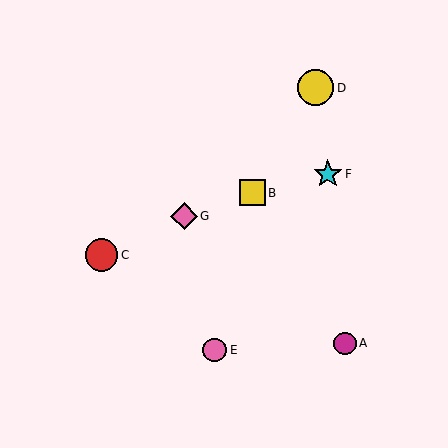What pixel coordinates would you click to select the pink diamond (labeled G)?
Click at (184, 216) to select the pink diamond G.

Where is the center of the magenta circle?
The center of the magenta circle is at (345, 343).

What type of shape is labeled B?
Shape B is a yellow square.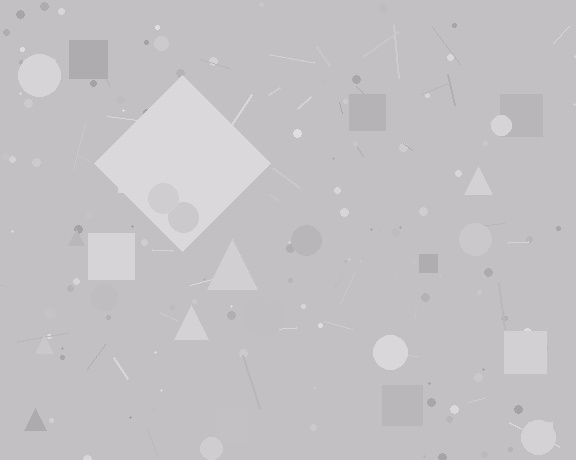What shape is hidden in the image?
A diamond is hidden in the image.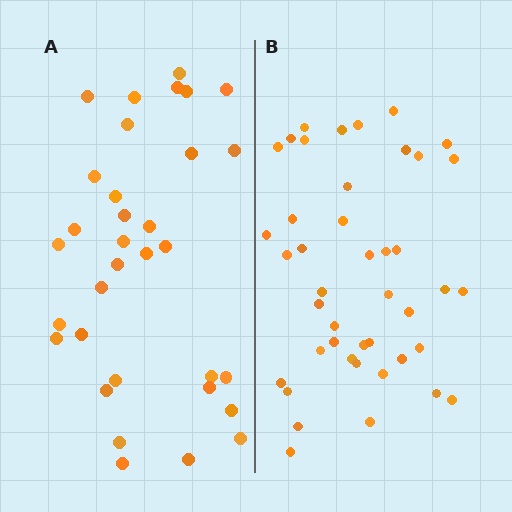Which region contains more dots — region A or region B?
Region B (the right region) has more dots.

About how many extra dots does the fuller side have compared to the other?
Region B has roughly 10 or so more dots than region A.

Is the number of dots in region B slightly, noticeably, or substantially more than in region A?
Region B has noticeably more, but not dramatically so. The ratio is roughly 1.3 to 1.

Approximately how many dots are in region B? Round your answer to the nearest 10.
About 40 dots. (The exact count is 43, which rounds to 40.)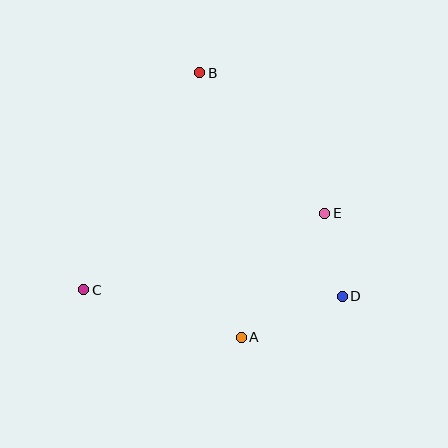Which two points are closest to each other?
Points D and E are closest to each other.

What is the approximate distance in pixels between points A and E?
The distance between A and E is approximately 150 pixels.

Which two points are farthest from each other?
Points A and B are farthest from each other.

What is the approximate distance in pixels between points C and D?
The distance between C and D is approximately 258 pixels.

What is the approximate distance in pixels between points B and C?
The distance between B and C is approximately 246 pixels.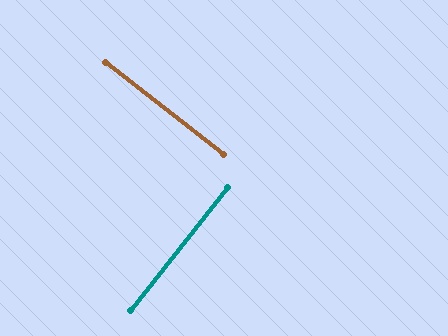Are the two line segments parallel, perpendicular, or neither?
Perpendicular — they meet at approximately 90°.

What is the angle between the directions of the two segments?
Approximately 90 degrees.